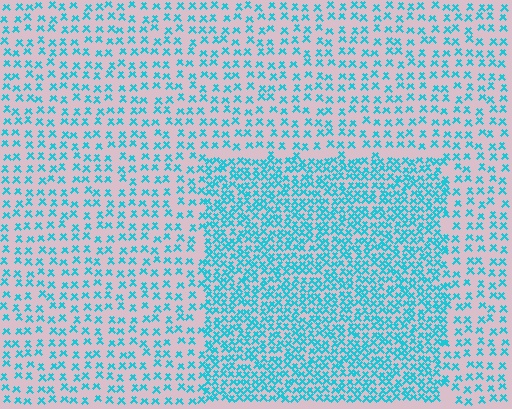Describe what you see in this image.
The image contains small cyan elements arranged at two different densities. A rectangle-shaped region is visible where the elements are more densely packed than the surrounding area.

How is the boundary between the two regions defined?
The boundary is defined by a change in element density (approximately 2.2x ratio). All elements are the same color, size, and shape.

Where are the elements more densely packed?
The elements are more densely packed inside the rectangle boundary.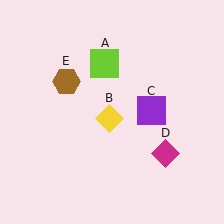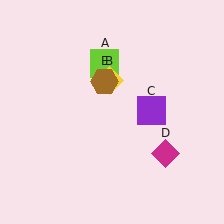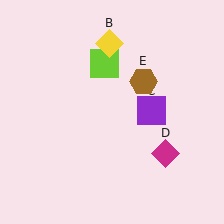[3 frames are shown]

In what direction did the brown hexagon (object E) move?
The brown hexagon (object E) moved right.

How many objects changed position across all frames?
2 objects changed position: yellow diamond (object B), brown hexagon (object E).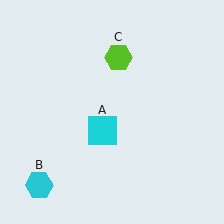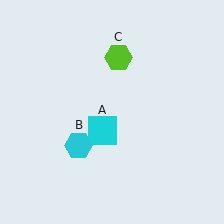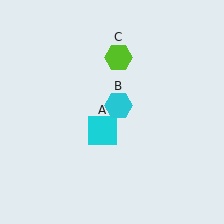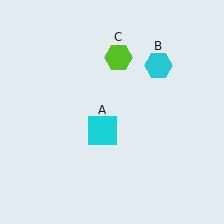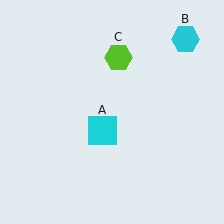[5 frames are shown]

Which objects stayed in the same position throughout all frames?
Cyan square (object A) and lime hexagon (object C) remained stationary.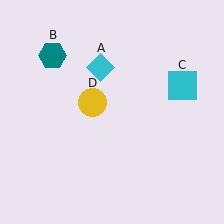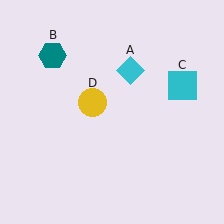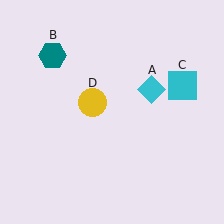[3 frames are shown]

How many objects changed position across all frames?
1 object changed position: cyan diamond (object A).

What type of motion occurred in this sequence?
The cyan diamond (object A) rotated clockwise around the center of the scene.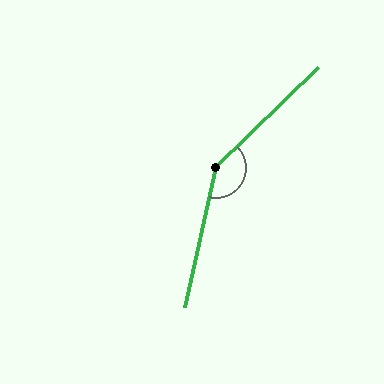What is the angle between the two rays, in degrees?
Approximately 147 degrees.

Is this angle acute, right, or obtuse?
It is obtuse.